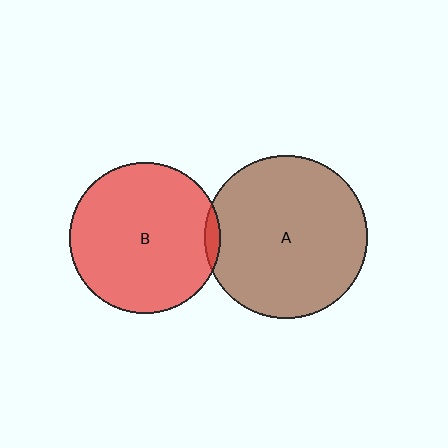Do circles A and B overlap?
Yes.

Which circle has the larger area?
Circle A (brown).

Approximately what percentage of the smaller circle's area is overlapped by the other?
Approximately 5%.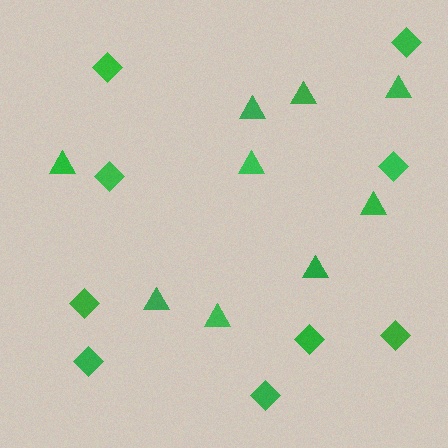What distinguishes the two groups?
There are 2 groups: one group of triangles (9) and one group of diamonds (9).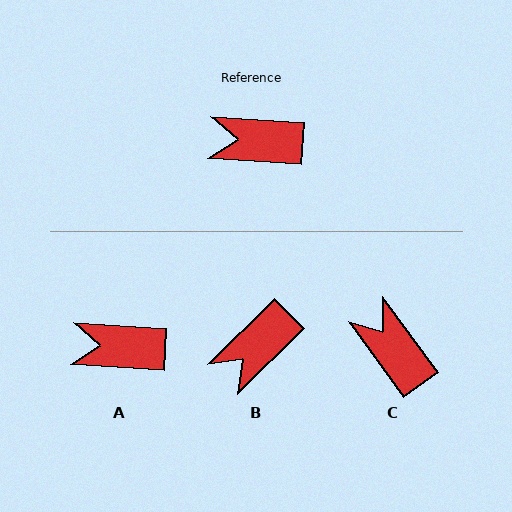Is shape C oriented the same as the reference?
No, it is off by about 50 degrees.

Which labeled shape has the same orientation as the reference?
A.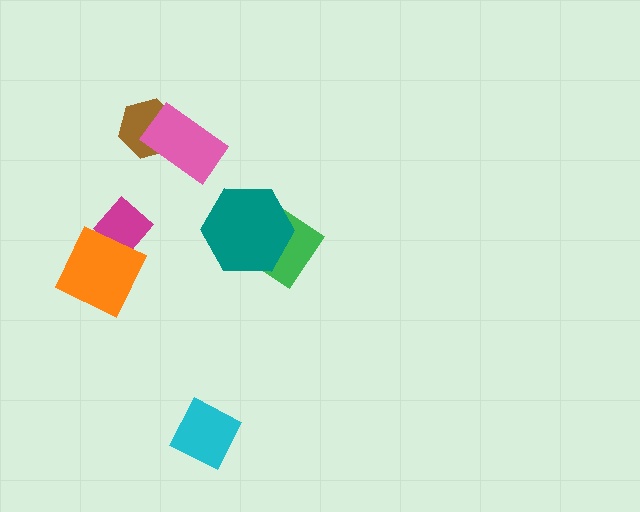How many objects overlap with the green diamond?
1 object overlaps with the green diamond.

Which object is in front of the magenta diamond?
The orange diamond is in front of the magenta diamond.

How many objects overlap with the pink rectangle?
1 object overlaps with the pink rectangle.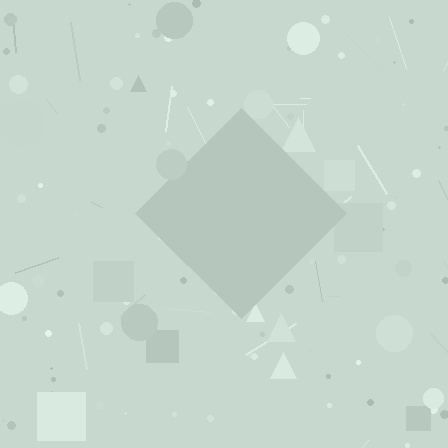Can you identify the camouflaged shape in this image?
The camouflaged shape is a diamond.